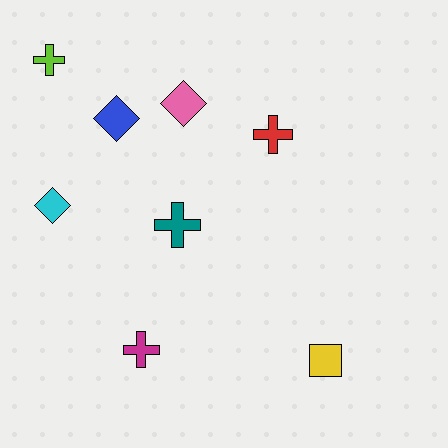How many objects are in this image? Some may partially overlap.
There are 8 objects.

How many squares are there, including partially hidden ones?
There is 1 square.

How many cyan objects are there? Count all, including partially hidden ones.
There is 1 cyan object.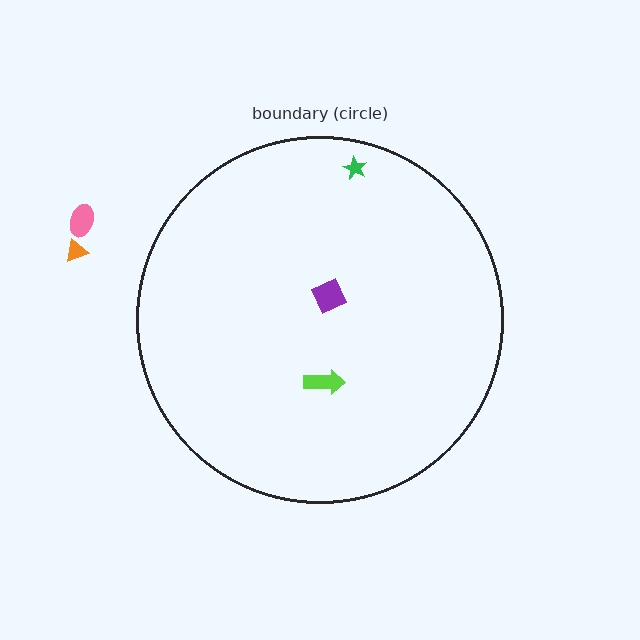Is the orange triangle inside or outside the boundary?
Outside.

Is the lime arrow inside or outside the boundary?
Inside.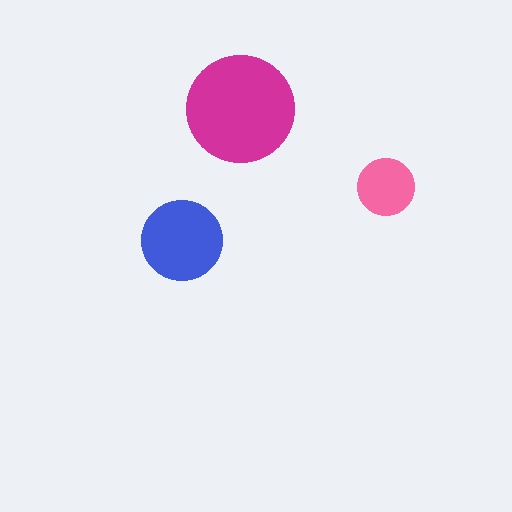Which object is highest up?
The magenta circle is topmost.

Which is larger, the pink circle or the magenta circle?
The magenta one.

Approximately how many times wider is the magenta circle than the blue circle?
About 1.5 times wider.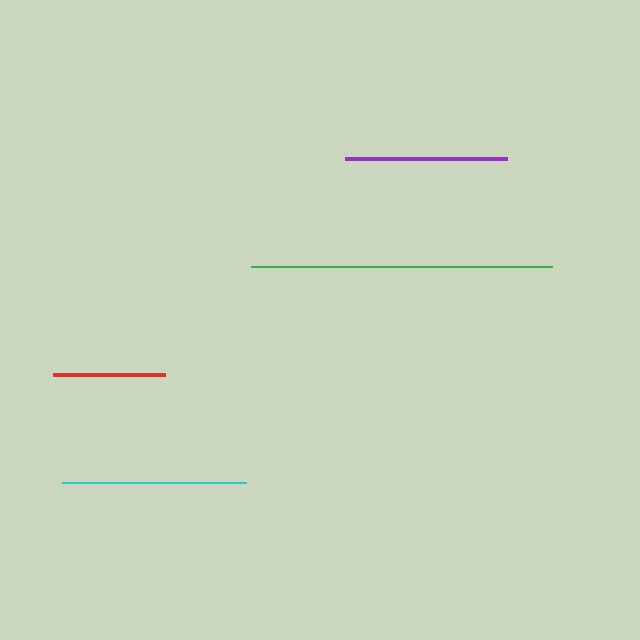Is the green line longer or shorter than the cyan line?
The green line is longer than the cyan line.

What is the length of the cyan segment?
The cyan segment is approximately 184 pixels long.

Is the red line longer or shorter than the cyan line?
The cyan line is longer than the red line.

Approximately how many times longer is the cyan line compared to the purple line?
The cyan line is approximately 1.1 times the length of the purple line.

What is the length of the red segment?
The red segment is approximately 112 pixels long.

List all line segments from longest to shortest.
From longest to shortest: green, cyan, purple, red.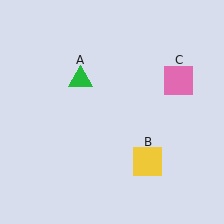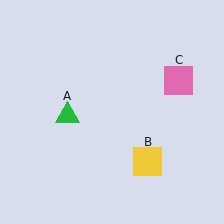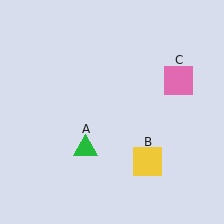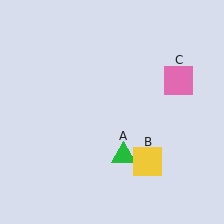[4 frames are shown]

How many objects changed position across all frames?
1 object changed position: green triangle (object A).